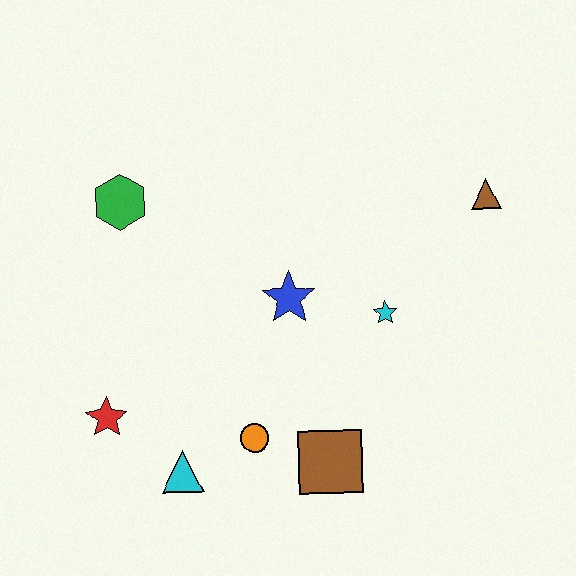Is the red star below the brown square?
No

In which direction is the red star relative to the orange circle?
The red star is to the left of the orange circle.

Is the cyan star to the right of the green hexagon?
Yes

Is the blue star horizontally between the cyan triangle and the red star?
No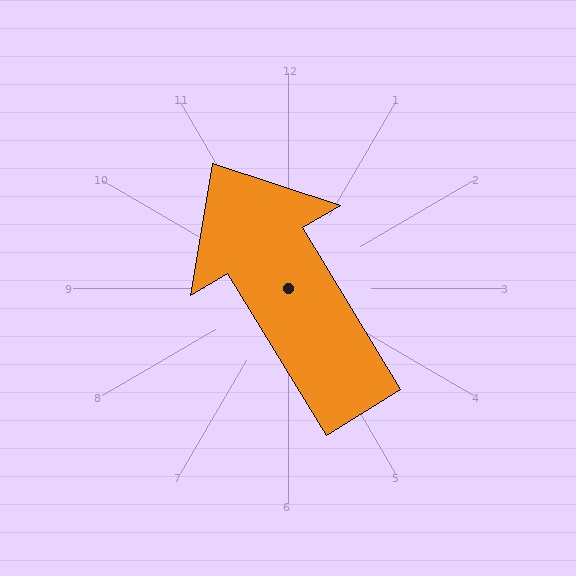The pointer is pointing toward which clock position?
Roughly 11 o'clock.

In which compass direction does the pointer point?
Northwest.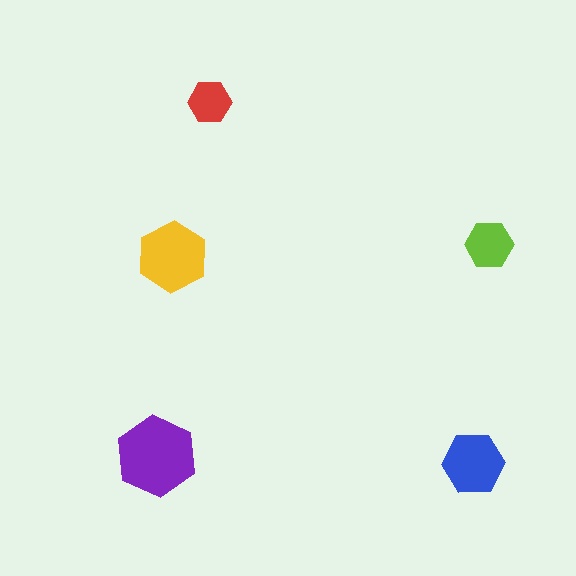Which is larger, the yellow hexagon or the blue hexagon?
The yellow one.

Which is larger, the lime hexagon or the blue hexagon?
The blue one.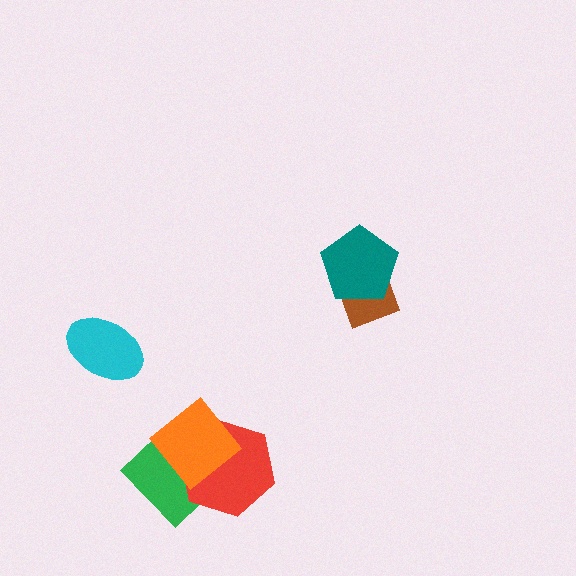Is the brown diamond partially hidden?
Yes, it is partially covered by another shape.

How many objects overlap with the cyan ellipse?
0 objects overlap with the cyan ellipse.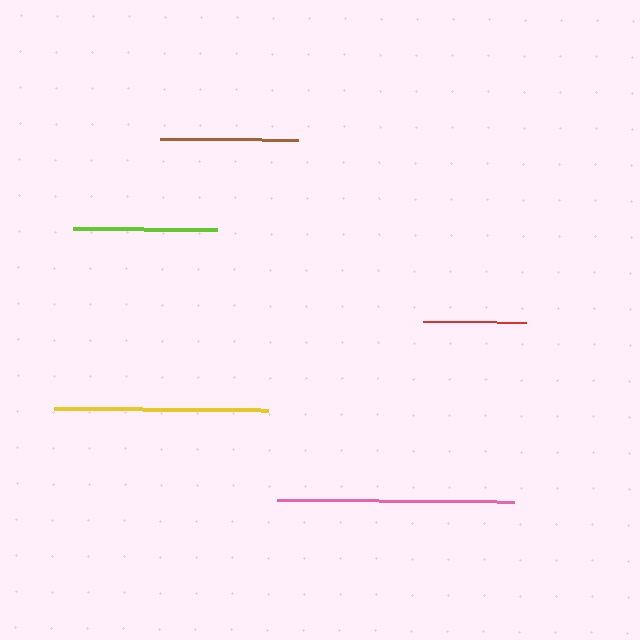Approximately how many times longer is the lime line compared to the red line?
The lime line is approximately 1.4 times the length of the red line.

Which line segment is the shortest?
The red line is the shortest at approximately 103 pixels.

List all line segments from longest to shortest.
From longest to shortest: pink, yellow, lime, brown, red.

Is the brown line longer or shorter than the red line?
The brown line is longer than the red line.